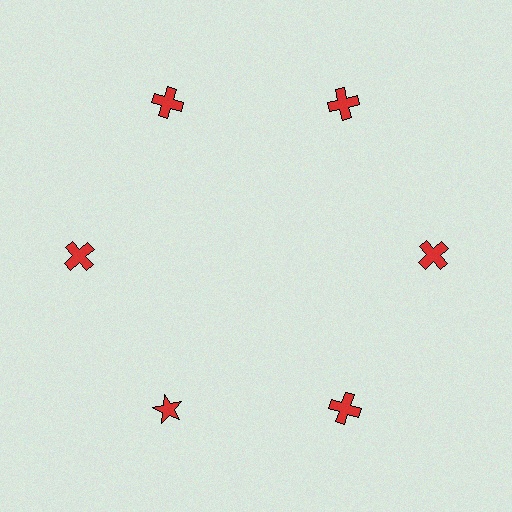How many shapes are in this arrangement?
There are 6 shapes arranged in a ring pattern.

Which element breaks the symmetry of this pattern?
The red star at roughly the 7 o'clock position breaks the symmetry. All other shapes are red crosses.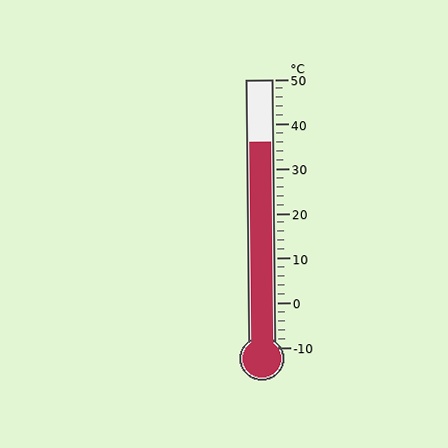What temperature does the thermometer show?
The thermometer shows approximately 36°C.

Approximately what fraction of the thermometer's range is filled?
The thermometer is filled to approximately 75% of its range.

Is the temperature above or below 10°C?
The temperature is above 10°C.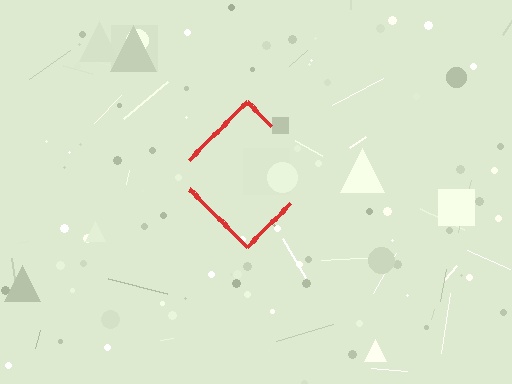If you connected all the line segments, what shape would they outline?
They would outline a diamond.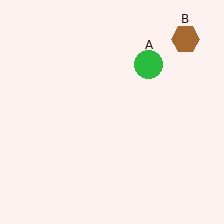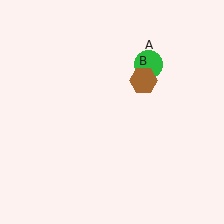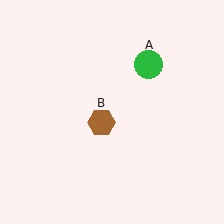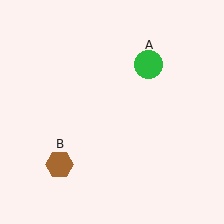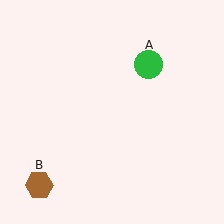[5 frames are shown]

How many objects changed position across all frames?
1 object changed position: brown hexagon (object B).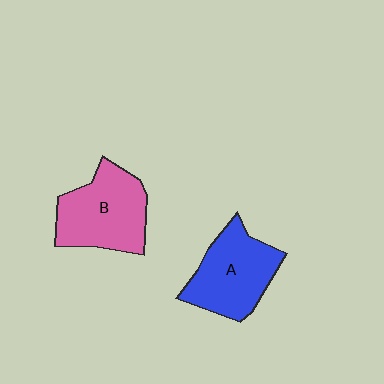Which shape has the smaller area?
Shape A (blue).